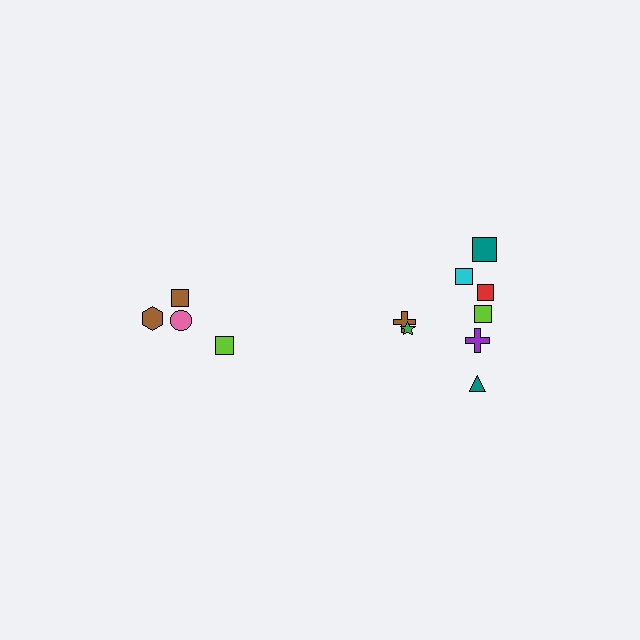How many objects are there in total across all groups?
There are 12 objects.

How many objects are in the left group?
There are 4 objects.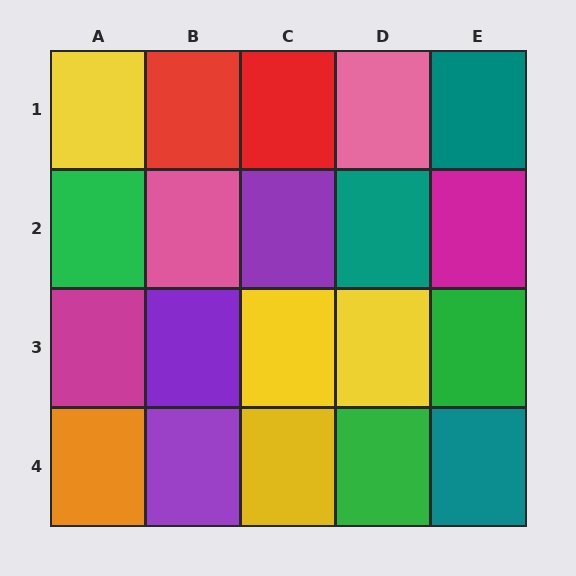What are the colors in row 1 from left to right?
Yellow, red, red, pink, teal.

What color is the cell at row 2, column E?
Magenta.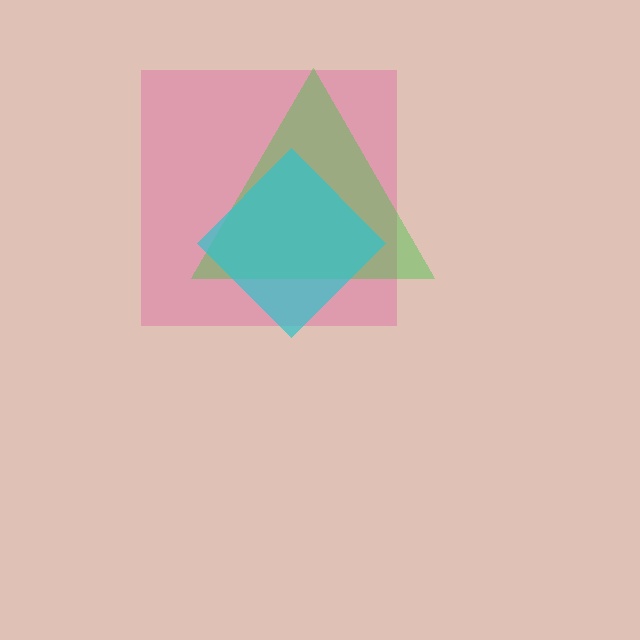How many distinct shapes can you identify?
There are 3 distinct shapes: a pink square, a green triangle, a cyan diamond.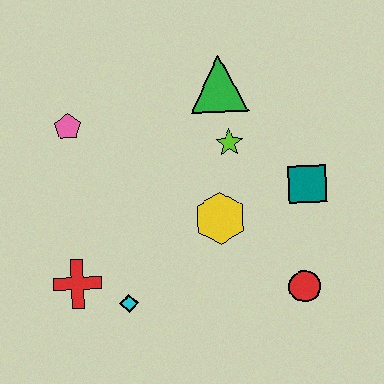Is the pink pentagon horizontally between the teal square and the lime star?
No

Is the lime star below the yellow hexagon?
No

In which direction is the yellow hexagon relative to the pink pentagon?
The yellow hexagon is to the right of the pink pentagon.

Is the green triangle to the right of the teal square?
No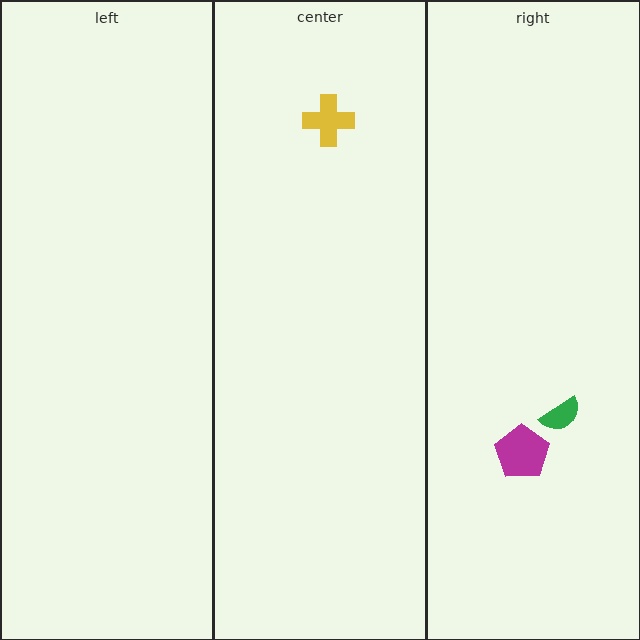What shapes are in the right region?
The green semicircle, the magenta pentagon.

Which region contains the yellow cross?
The center region.